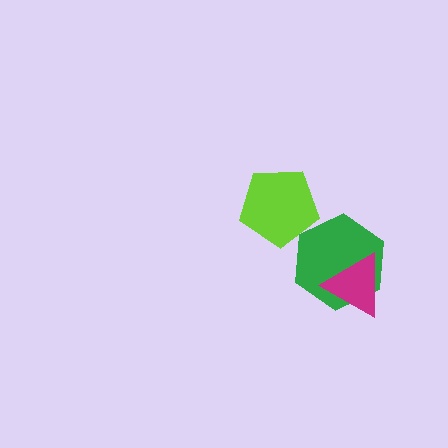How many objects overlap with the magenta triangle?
1 object overlaps with the magenta triangle.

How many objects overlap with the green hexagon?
1 object overlaps with the green hexagon.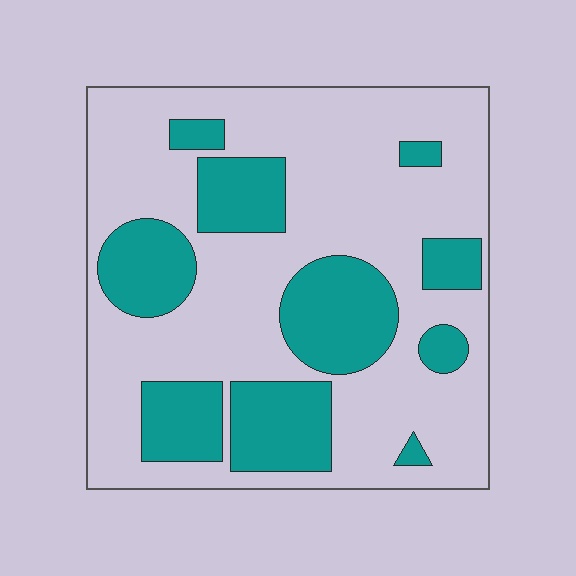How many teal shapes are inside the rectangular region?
10.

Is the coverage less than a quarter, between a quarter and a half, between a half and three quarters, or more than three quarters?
Between a quarter and a half.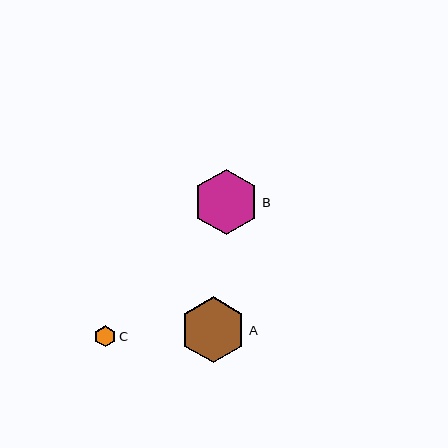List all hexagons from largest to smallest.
From largest to smallest: A, B, C.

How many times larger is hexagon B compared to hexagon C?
Hexagon B is approximately 3.1 times the size of hexagon C.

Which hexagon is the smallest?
Hexagon C is the smallest with a size of approximately 21 pixels.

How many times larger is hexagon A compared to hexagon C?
Hexagon A is approximately 3.1 times the size of hexagon C.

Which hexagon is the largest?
Hexagon A is the largest with a size of approximately 66 pixels.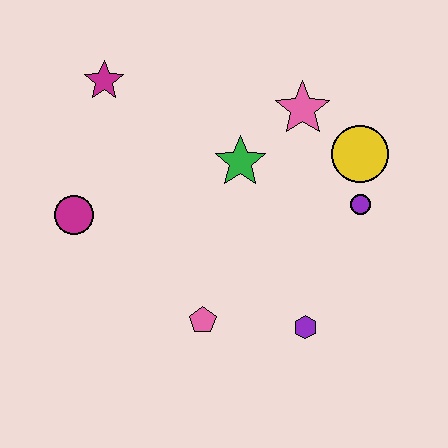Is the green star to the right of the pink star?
No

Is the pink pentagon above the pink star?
No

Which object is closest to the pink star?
The yellow circle is closest to the pink star.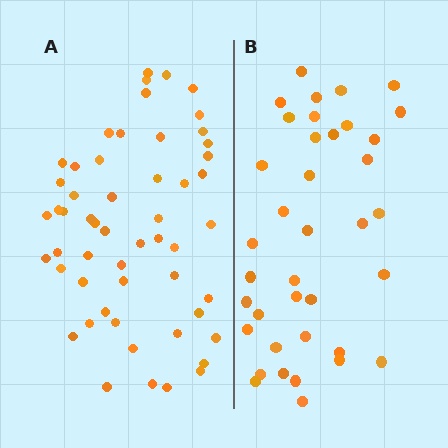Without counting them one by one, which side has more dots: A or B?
Region A (the left region) has more dots.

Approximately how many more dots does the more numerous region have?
Region A has approximately 15 more dots than region B.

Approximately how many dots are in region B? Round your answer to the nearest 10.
About 40 dots. (The exact count is 38, which rounds to 40.)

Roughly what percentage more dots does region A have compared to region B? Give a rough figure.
About 40% more.